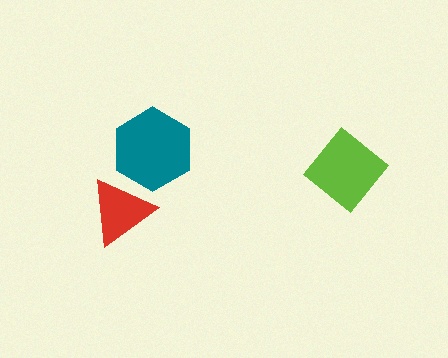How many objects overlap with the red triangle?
1 object overlaps with the red triangle.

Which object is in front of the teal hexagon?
The red triangle is in front of the teal hexagon.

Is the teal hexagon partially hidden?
Yes, it is partially covered by another shape.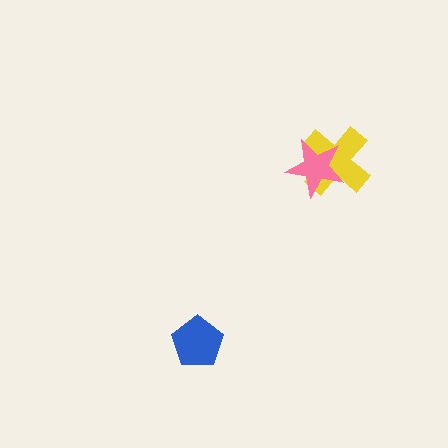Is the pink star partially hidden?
No, no other shape covers it.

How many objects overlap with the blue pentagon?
0 objects overlap with the blue pentagon.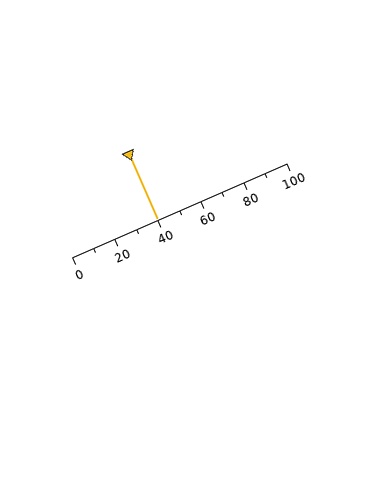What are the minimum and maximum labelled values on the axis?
The axis runs from 0 to 100.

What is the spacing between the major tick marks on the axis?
The major ticks are spaced 20 apart.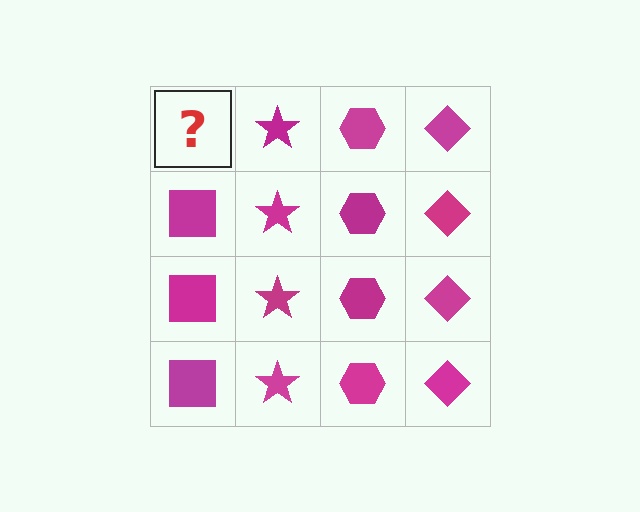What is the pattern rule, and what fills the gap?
The rule is that each column has a consistent shape. The gap should be filled with a magenta square.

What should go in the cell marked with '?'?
The missing cell should contain a magenta square.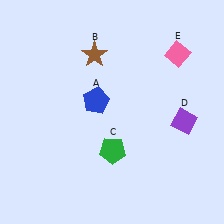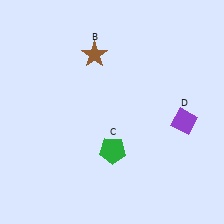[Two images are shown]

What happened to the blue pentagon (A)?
The blue pentagon (A) was removed in Image 2. It was in the top-left area of Image 1.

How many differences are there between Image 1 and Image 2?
There are 2 differences between the two images.